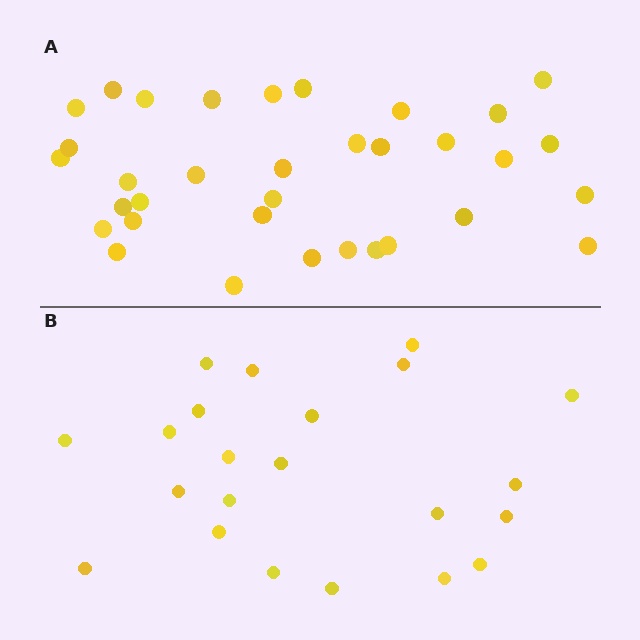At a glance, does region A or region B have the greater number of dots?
Region A (the top region) has more dots.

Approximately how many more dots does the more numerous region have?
Region A has roughly 12 or so more dots than region B.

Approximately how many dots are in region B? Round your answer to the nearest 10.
About 20 dots. (The exact count is 22, which rounds to 20.)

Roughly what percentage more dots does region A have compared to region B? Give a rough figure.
About 55% more.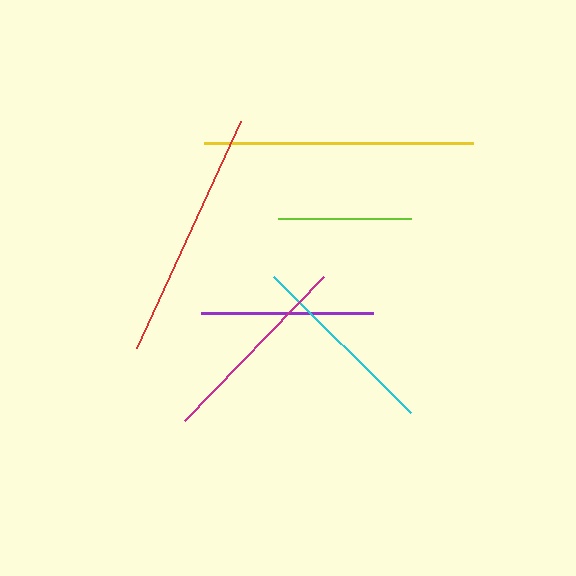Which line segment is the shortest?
The lime line is the shortest at approximately 134 pixels.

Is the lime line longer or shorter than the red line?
The red line is longer than the lime line.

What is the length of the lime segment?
The lime segment is approximately 134 pixels long.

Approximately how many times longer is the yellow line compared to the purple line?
The yellow line is approximately 1.6 times the length of the purple line.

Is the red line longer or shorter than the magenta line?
The red line is longer than the magenta line.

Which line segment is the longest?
The yellow line is the longest at approximately 268 pixels.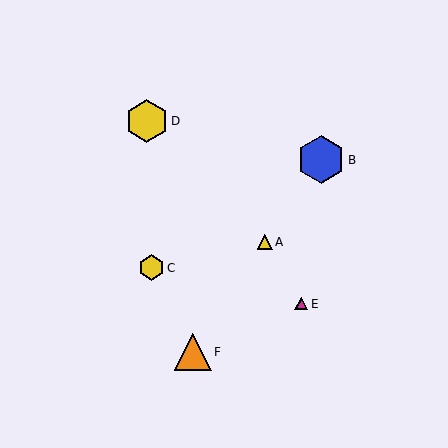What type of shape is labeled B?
Shape B is a blue hexagon.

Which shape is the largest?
The blue hexagon (labeled B) is the largest.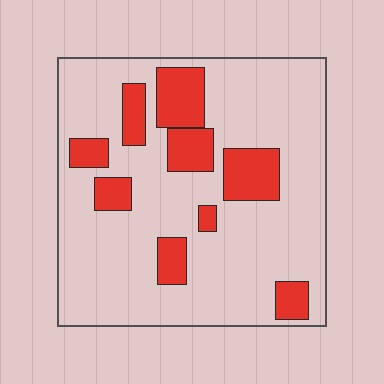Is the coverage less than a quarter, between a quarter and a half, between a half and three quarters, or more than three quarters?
Less than a quarter.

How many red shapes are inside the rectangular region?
9.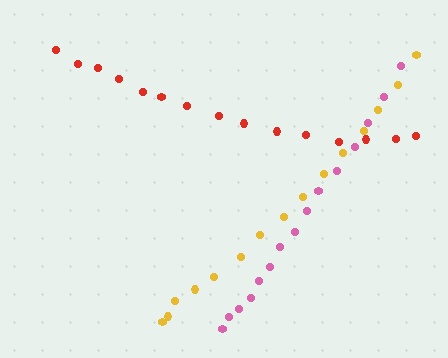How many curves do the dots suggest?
There are 3 distinct paths.